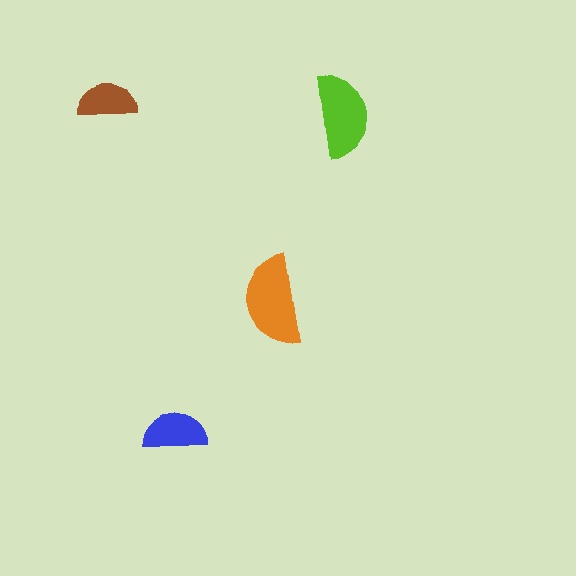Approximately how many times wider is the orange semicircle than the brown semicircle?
About 1.5 times wider.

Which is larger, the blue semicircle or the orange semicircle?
The orange one.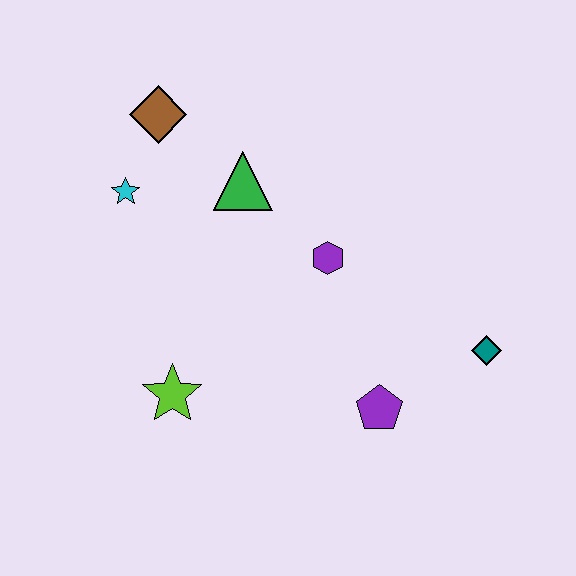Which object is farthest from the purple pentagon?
The brown diamond is farthest from the purple pentagon.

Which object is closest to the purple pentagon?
The teal diamond is closest to the purple pentagon.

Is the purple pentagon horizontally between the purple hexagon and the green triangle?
No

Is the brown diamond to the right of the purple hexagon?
No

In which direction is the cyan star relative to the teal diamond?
The cyan star is to the left of the teal diamond.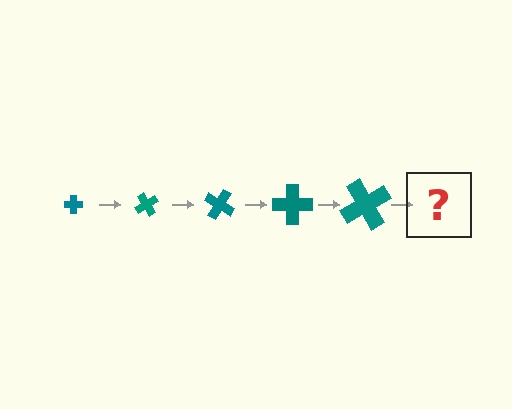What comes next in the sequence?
The next element should be a cross, larger than the previous one and rotated 300 degrees from the start.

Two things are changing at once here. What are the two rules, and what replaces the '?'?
The two rules are that the cross grows larger each step and it rotates 60 degrees each step. The '?' should be a cross, larger than the previous one and rotated 300 degrees from the start.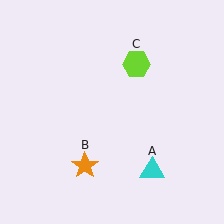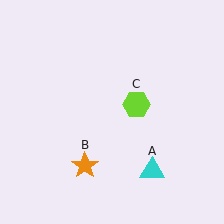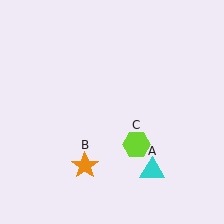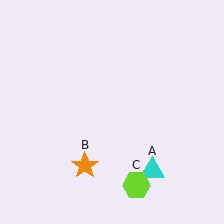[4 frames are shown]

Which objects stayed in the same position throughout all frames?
Cyan triangle (object A) and orange star (object B) remained stationary.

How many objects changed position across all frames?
1 object changed position: lime hexagon (object C).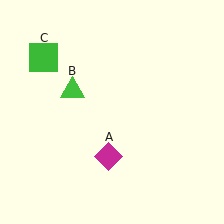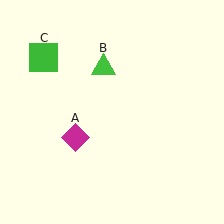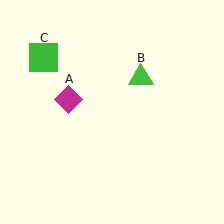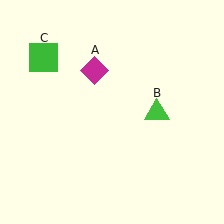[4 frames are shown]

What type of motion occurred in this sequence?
The magenta diamond (object A), green triangle (object B) rotated clockwise around the center of the scene.